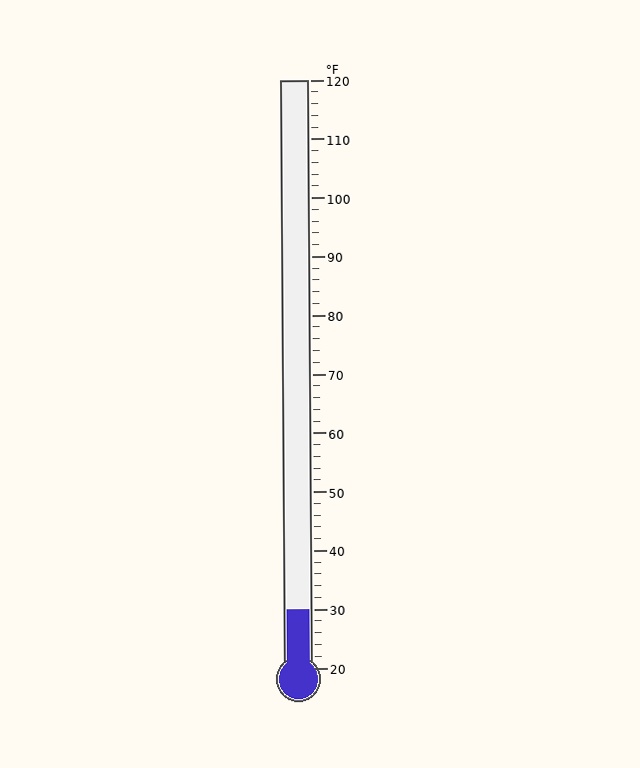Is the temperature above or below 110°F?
The temperature is below 110°F.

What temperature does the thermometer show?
The thermometer shows approximately 30°F.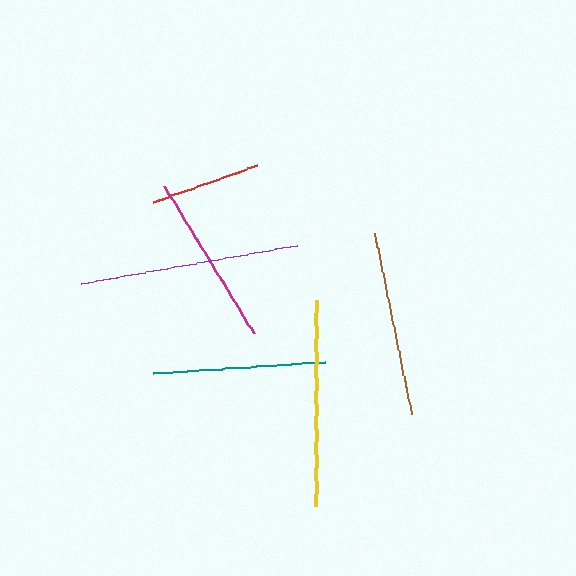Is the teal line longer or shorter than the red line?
The teal line is longer than the red line.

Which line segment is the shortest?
The red line is the shortest at approximately 112 pixels.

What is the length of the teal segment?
The teal segment is approximately 173 pixels long.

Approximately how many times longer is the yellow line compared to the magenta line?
The yellow line is approximately 1.2 times the length of the magenta line.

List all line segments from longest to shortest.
From longest to shortest: purple, yellow, brown, magenta, teal, red.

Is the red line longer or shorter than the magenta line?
The magenta line is longer than the red line.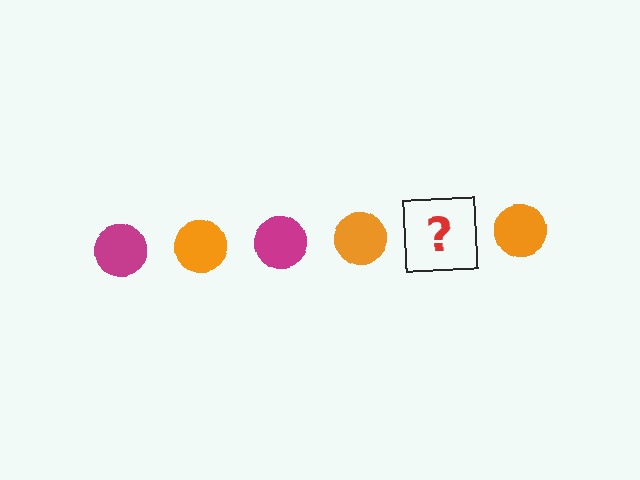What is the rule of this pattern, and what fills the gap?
The rule is that the pattern cycles through magenta, orange circles. The gap should be filled with a magenta circle.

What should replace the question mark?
The question mark should be replaced with a magenta circle.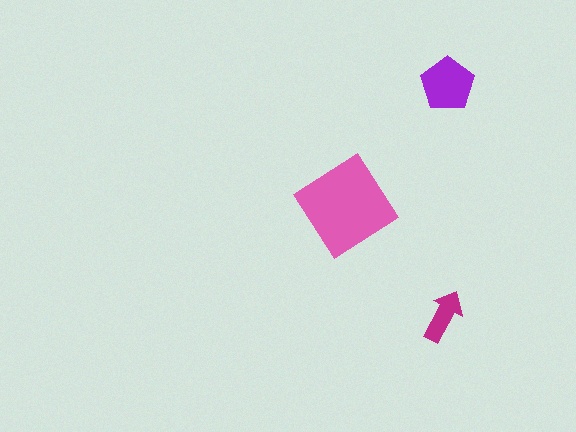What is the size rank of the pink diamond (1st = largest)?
1st.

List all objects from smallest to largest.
The magenta arrow, the purple pentagon, the pink diamond.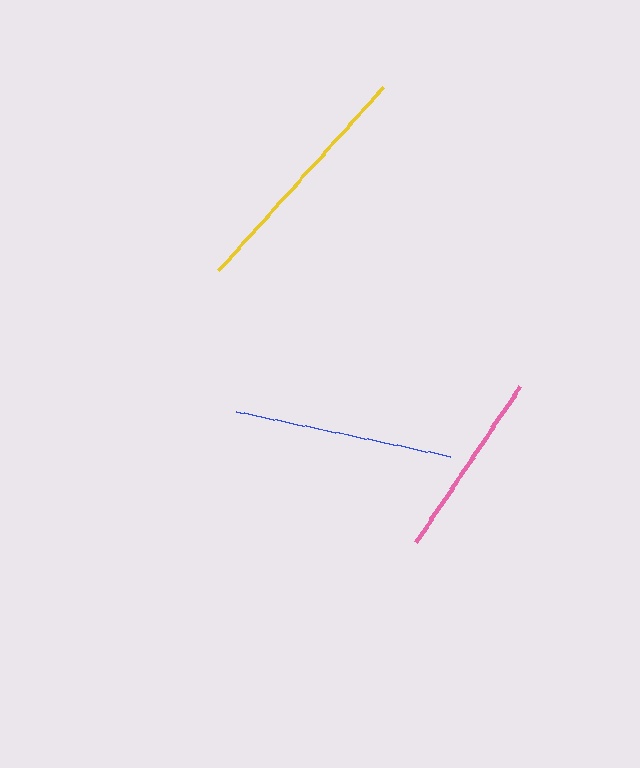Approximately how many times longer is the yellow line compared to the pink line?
The yellow line is approximately 1.3 times the length of the pink line.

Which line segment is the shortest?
The pink line is the shortest at approximately 187 pixels.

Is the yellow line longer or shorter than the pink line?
The yellow line is longer than the pink line.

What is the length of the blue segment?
The blue segment is approximately 219 pixels long.